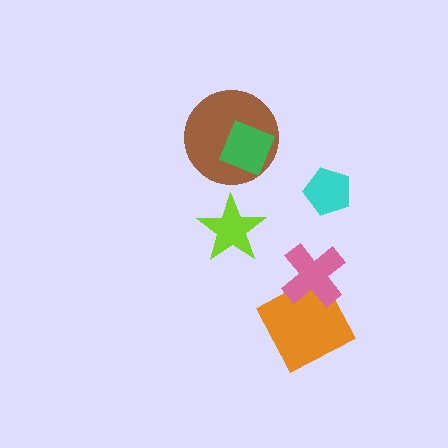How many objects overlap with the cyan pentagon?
0 objects overlap with the cyan pentagon.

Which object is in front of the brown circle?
The green diamond is in front of the brown circle.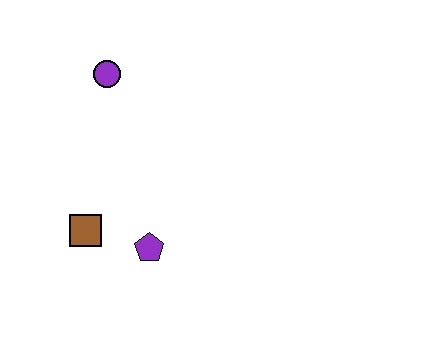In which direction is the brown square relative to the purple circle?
The brown square is below the purple circle.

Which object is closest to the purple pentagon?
The brown square is closest to the purple pentagon.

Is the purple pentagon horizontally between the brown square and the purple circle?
No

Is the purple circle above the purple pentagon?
Yes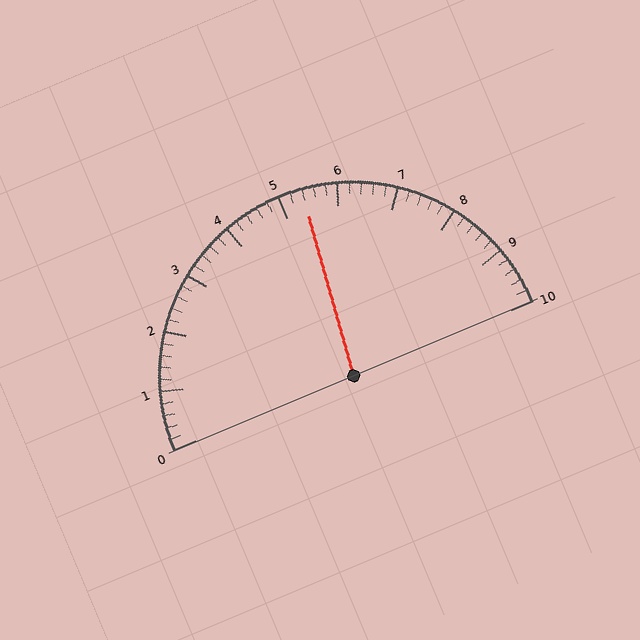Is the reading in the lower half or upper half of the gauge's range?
The reading is in the upper half of the range (0 to 10).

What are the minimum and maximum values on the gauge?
The gauge ranges from 0 to 10.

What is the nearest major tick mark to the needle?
The nearest major tick mark is 5.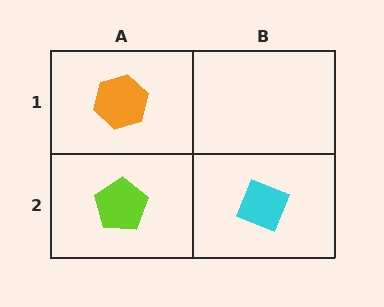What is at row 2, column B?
A cyan diamond.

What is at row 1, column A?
An orange hexagon.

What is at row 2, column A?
A lime pentagon.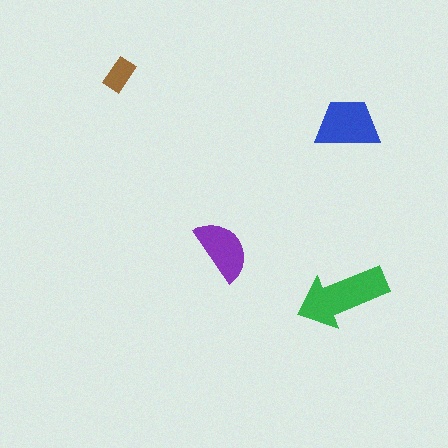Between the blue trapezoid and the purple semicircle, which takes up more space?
The blue trapezoid.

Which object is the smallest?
The brown rectangle.